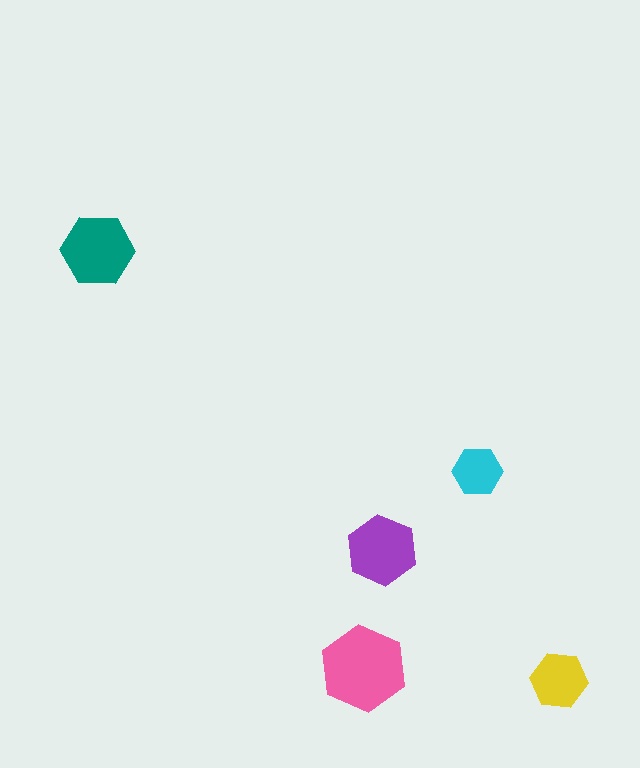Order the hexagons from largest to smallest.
the pink one, the teal one, the purple one, the yellow one, the cyan one.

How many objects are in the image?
There are 5 objects in the image.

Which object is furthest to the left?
The teal hexagon is leftmost.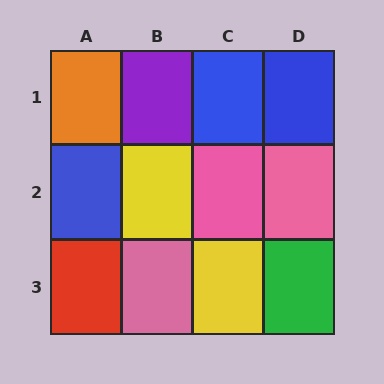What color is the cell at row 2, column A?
Blue.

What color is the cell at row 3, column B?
Pink.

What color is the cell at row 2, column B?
Yellow.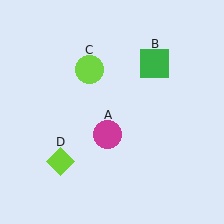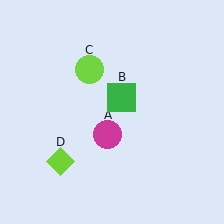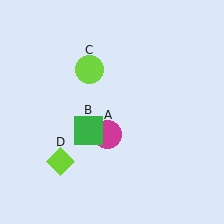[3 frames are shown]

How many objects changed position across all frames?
1 object changed position: green square (object B).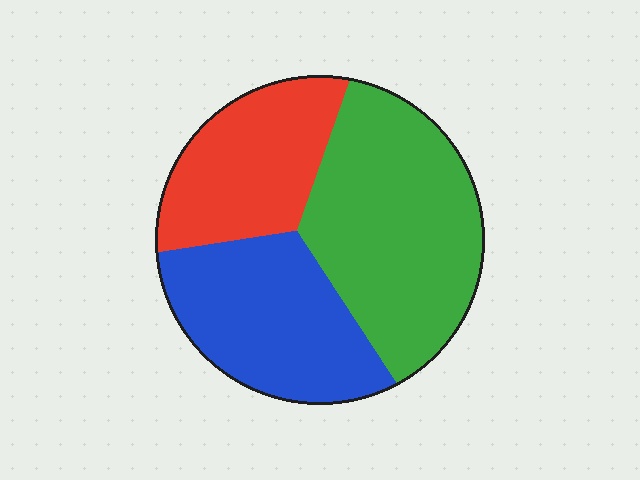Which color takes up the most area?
Green, at roughly 45%.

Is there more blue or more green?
Green.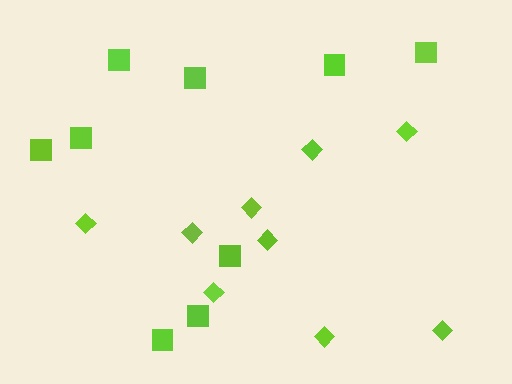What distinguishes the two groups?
There are 2 groups: one group of squares (9) and one group of diamonds (9).